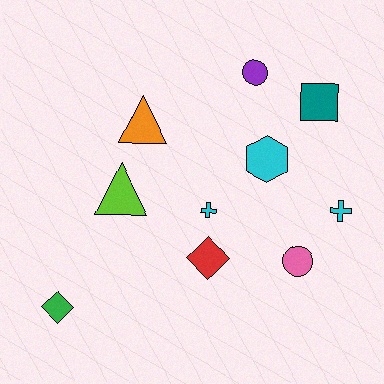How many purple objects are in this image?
There is 1 purple object.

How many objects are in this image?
There are 10 objects.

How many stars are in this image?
There are no stars.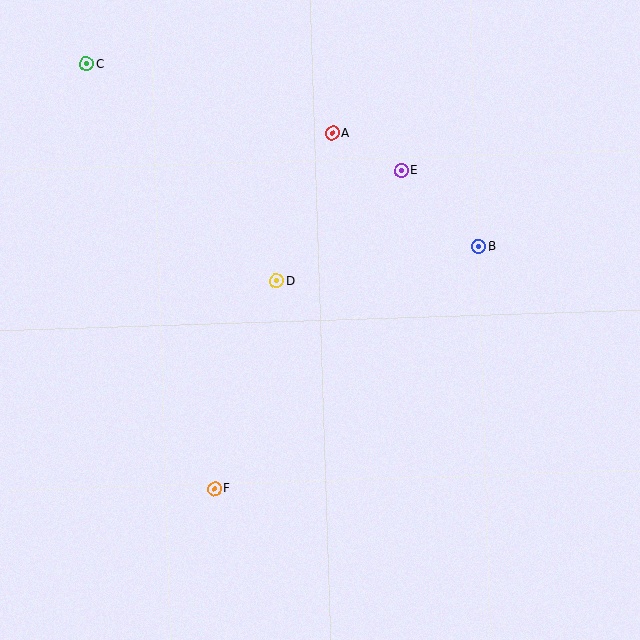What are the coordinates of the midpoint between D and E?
The midpoint between D and E is at (339, 226).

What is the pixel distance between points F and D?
The distance between F and D is 216 pixels.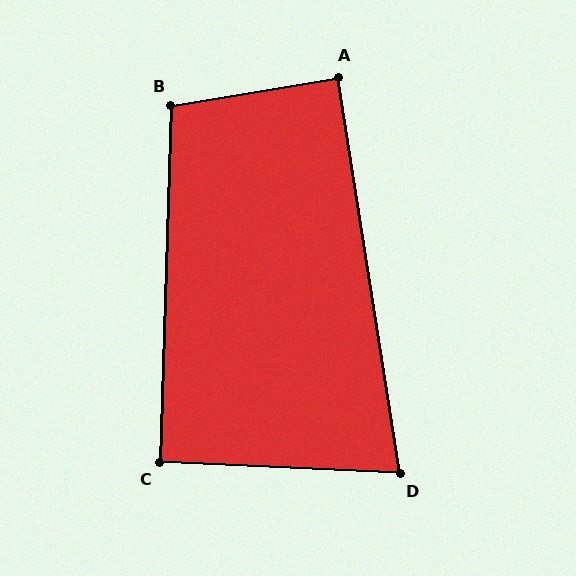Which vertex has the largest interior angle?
B, at approximately 101 degrees.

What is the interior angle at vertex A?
Approximately 89 degrees (approximately right).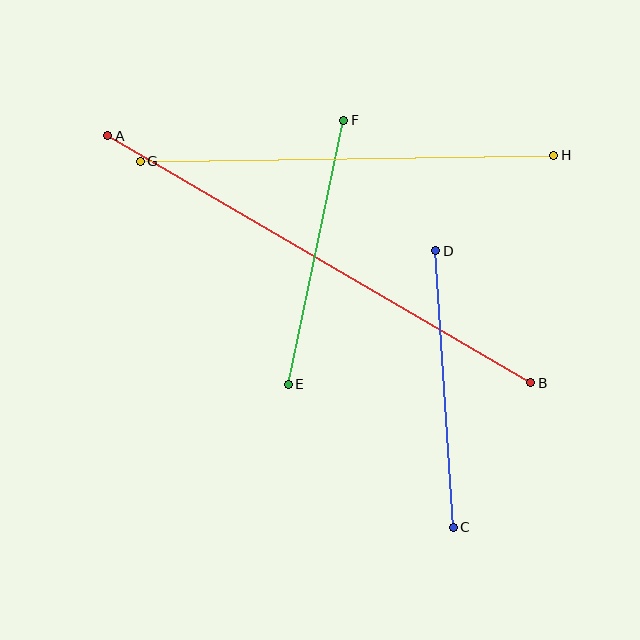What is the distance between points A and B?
The distance is approximately 490 pixels.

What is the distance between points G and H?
The distance is approximately 414 pixels.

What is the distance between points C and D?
The distance is approximately 277 pixels.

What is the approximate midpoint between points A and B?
The midpoint is at approximately (319, 259) pixels.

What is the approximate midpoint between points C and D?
The midpoint is at approximately (444, 389) pixels.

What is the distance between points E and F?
The distance is approximately 270 pixels.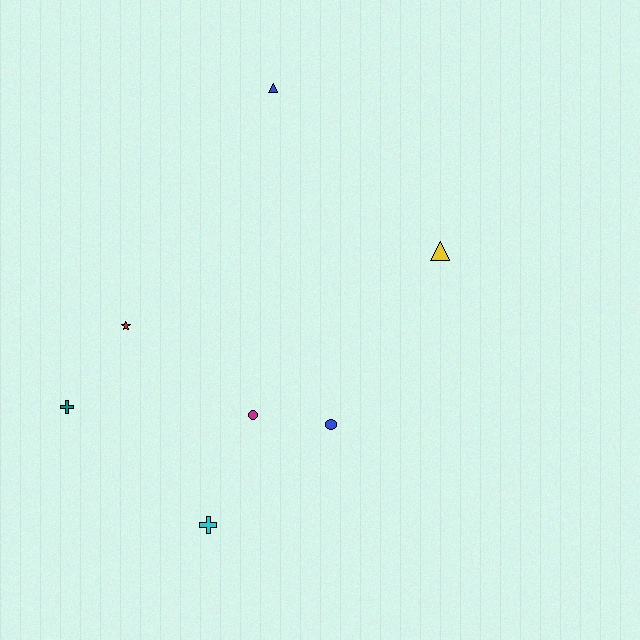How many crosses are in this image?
There are 2 crosses.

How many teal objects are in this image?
There is 1 teal object.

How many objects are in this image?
There are 7 objects.